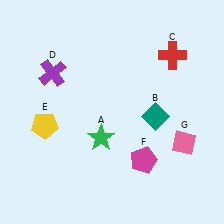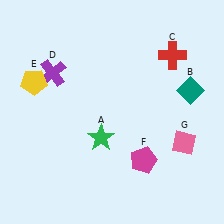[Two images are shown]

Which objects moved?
The objects that moved are: the teal diamond (B), the yellow pentagon (E).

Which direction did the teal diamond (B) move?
The teal diamond (B) moved right.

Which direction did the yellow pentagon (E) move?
The yellow pentagon (E) moved up.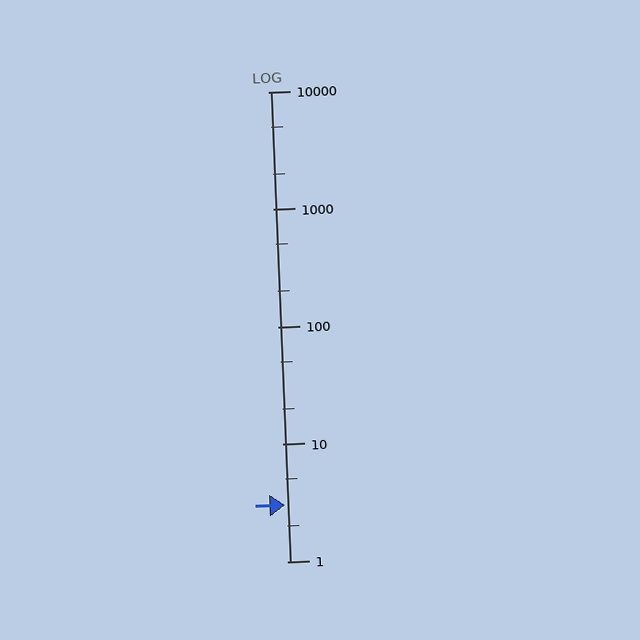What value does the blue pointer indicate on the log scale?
The pointer indicates approximately 3.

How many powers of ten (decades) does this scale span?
The scale spans 4 decades, from 1 to 10000.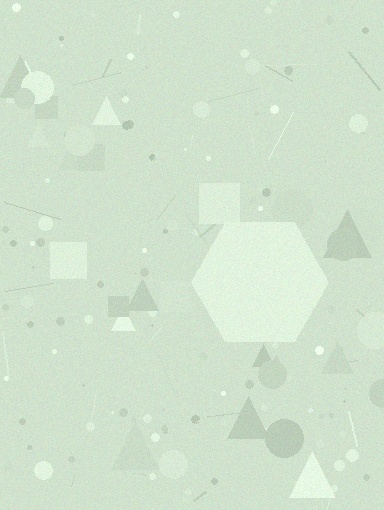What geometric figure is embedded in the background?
A hexagon is embedded in the background.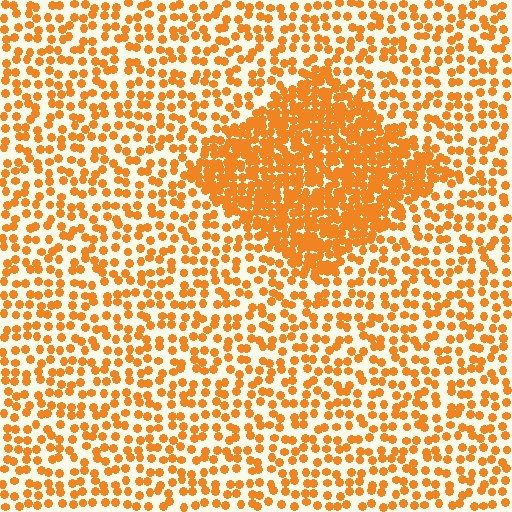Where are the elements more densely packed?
The elements are more densely packed inside the diamond boundary.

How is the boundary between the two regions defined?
The boundary is defined by a change in element density (approximately 2.4x ratio). All elements are the same color, size, and shape.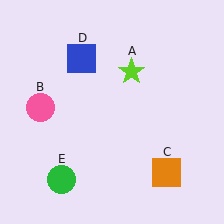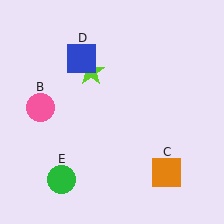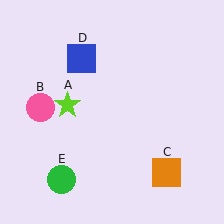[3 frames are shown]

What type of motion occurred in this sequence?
The lime star (object A) rotated counterclockwise around the center of the scene.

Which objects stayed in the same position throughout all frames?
Pink circle (object B) and orange square (object C) and blue square (object D) and green circle (object E) remained stationary.